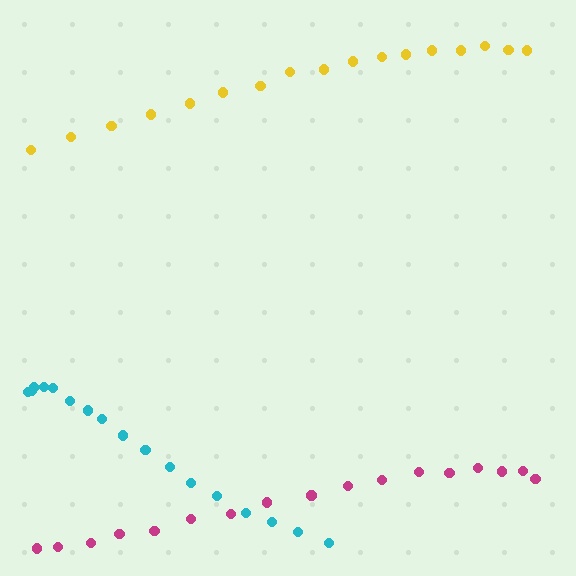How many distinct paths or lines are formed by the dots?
There are 3 distinct paths.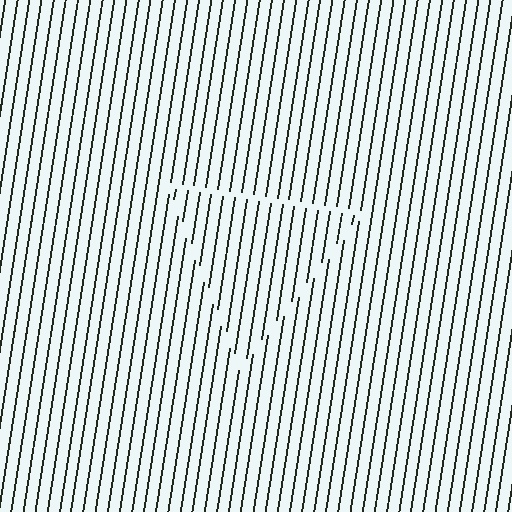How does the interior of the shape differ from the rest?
The interior of the shape contains the same grating, shifted by half a period — the contour is defined by the phase discontinuity where line-ends from the inner and outer gratings abut.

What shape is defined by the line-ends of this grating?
An illusory triangle. The interior of the shape contains the same grating, shifted by half a period — the contour is defined by the phase discontinuity where line-ends from the inner and outer gratings abut.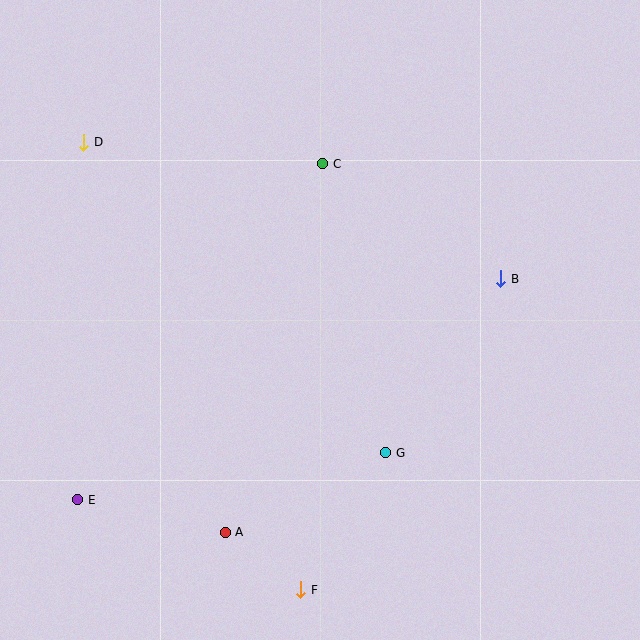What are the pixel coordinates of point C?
Point C is at (323, 164).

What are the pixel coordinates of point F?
Point F is at (301, 590).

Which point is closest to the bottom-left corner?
Point E is closest to the bottom-left corner.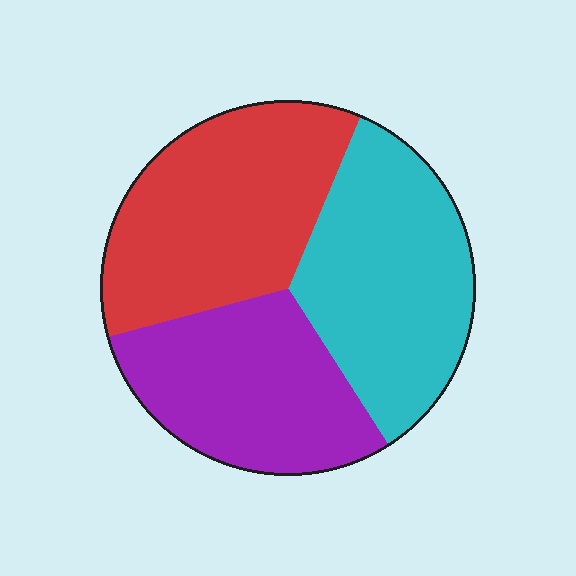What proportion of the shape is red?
Red takes up between a quarter and a half of the shape.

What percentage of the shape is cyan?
Cyan takes up about one third (1/3) of the shape.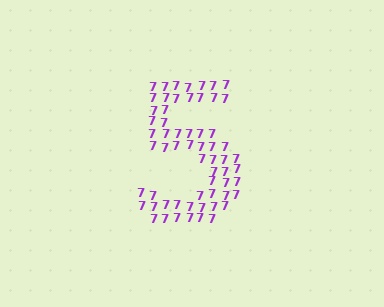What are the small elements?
The small elements are digit 7's.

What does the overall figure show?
The overall figure shows the digit 5.